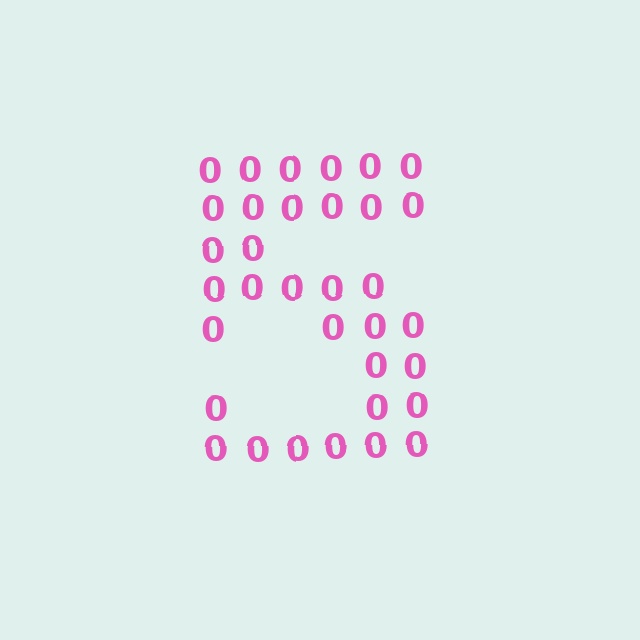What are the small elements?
The small elements are digit 0's.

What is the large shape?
The large shape is the digit 5.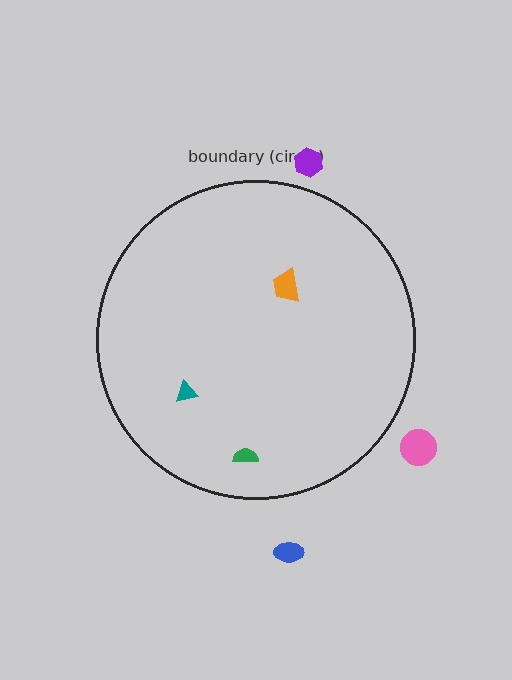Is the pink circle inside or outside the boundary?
Outside.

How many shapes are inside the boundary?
3 inside, 3 outside.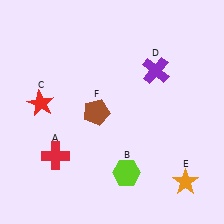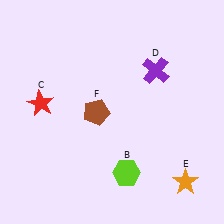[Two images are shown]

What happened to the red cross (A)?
The red cross (A) was removed in Image 2. It was in the bottom-left area of Image 1.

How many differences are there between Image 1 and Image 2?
There is 1 difference between the two images.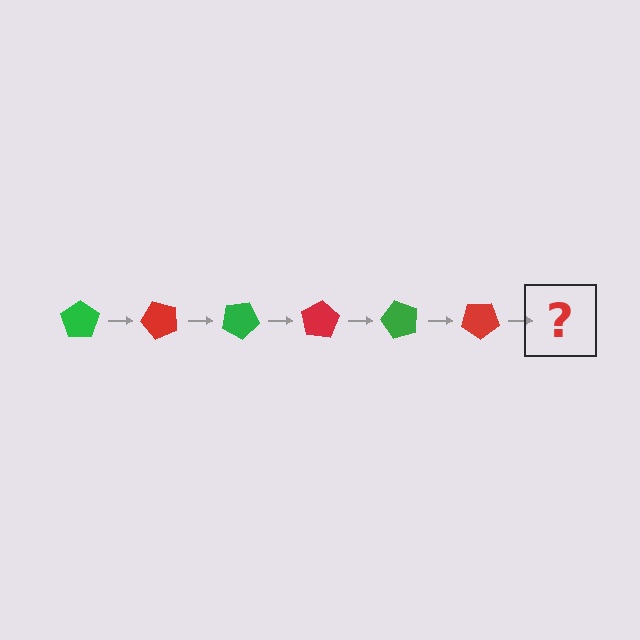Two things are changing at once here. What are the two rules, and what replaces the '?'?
The two rules are that it rotates 50 degrees each step and the color cycles through green and red. The '?' should be a green pentagon, rotated 300 degrees from the start.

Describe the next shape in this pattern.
It should be a green pentagon, rotated 300 degrees from the start.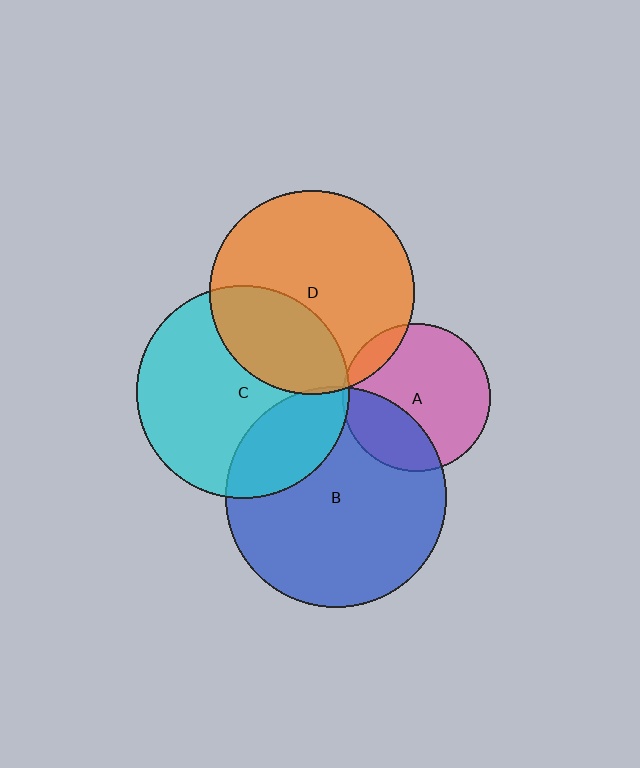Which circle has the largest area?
Circle B (blue).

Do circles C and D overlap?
Yes.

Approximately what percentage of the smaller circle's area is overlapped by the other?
Approximately 30%.